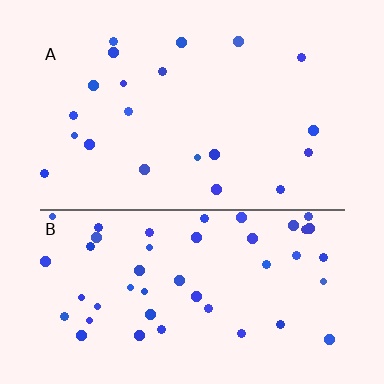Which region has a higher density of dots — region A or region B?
B (the bottom).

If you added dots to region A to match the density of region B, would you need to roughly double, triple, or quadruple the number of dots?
Approximately double.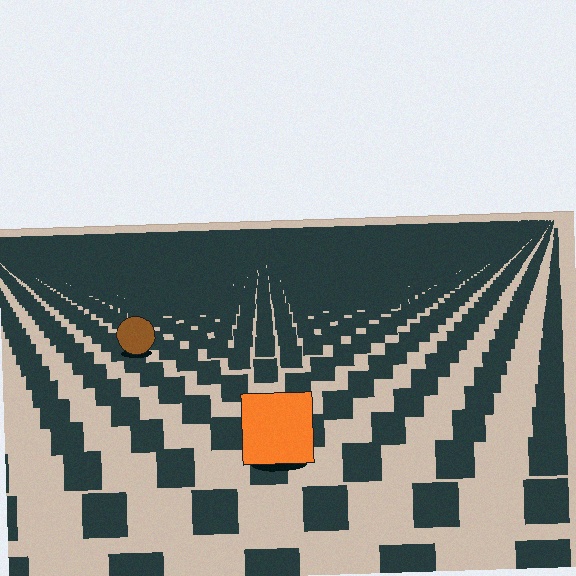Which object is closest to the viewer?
The orange square is closest. The texture marks near it are larger and more spread out.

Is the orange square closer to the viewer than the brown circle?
Yes. The orange square is closer — you can tell from the texture gradient: the ground texture is coarser near it.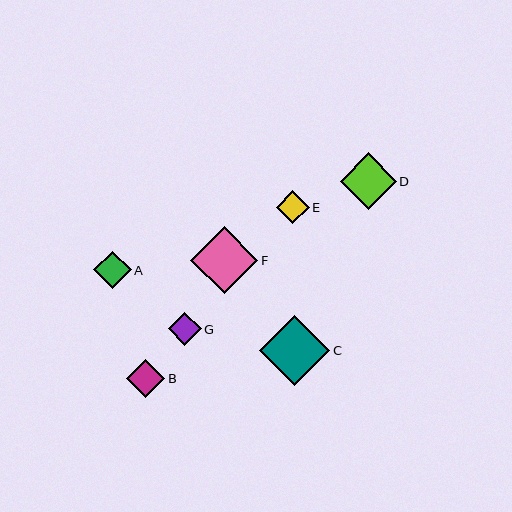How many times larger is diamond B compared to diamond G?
Diamond B is approximately 1.2 times the size of diamond G.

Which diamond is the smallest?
Diamond G is the smallest with a size of approximately 33 pixels.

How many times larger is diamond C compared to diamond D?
Diamond C is approximately 1.2 times the size of diamond D.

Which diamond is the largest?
Diamond C is the largest with a size of approximately 70 pixels.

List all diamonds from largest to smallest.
From largest to smallest: C, F, D, B, A, E, G.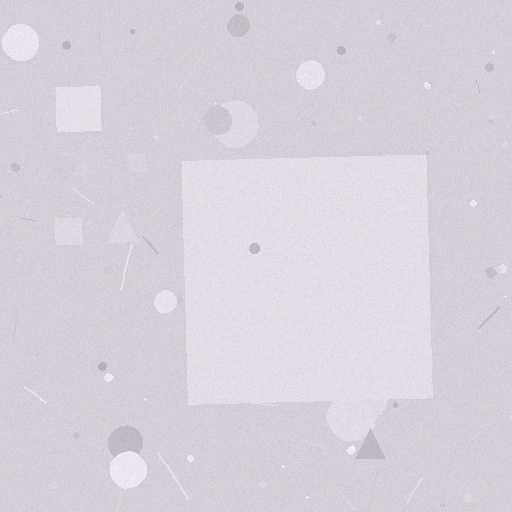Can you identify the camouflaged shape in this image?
The camouflaged shape is a square.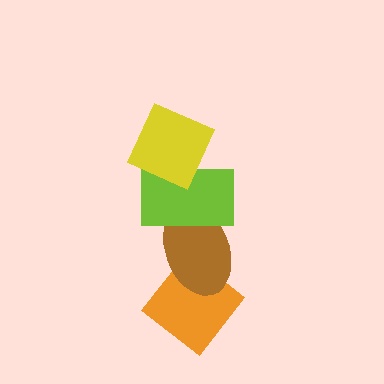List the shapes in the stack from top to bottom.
From top to bottom: the yellow diamond, the lime rectangle, the brown ellipse, the orange diamond.